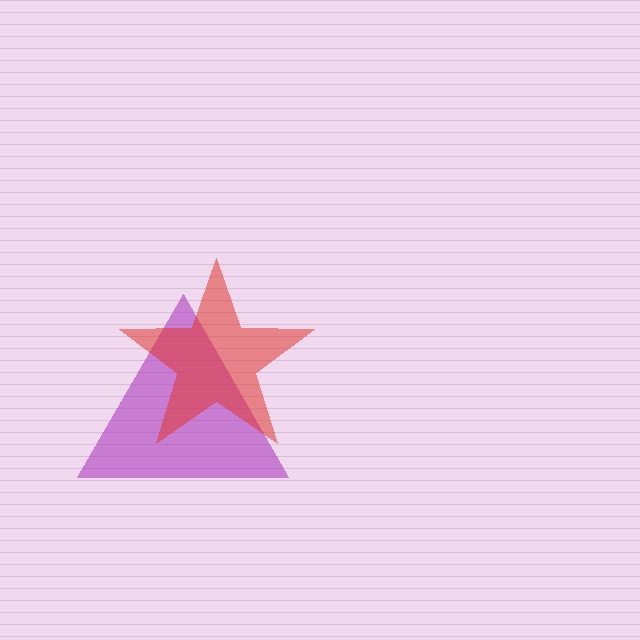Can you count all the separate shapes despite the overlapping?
Yes, there are 2 separate shapes.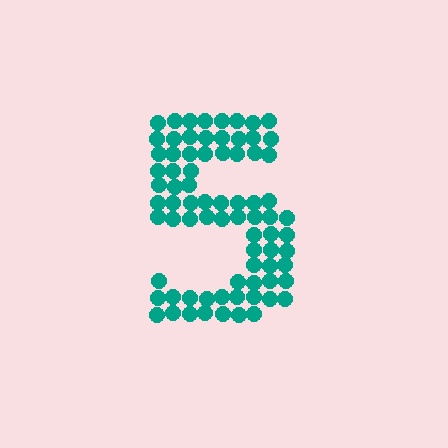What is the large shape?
The large shape is the digit 5.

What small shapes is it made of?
It is made of small circles.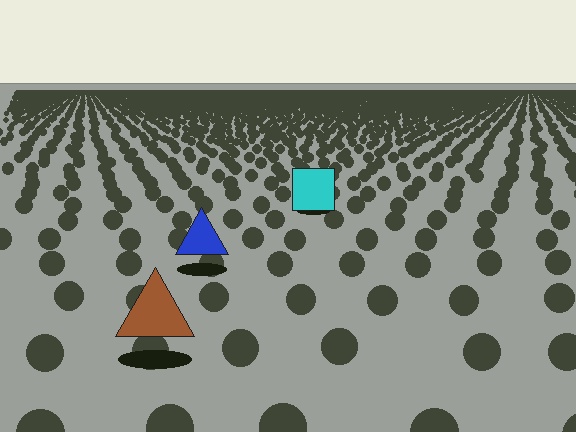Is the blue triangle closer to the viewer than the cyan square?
Yes. The blue triangle is closer — you can tell from the texture gradient: the ground texture is coarser near it.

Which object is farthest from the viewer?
The cyan square is farthest from the viewer. It appears smaller and the ground texture around it is denser.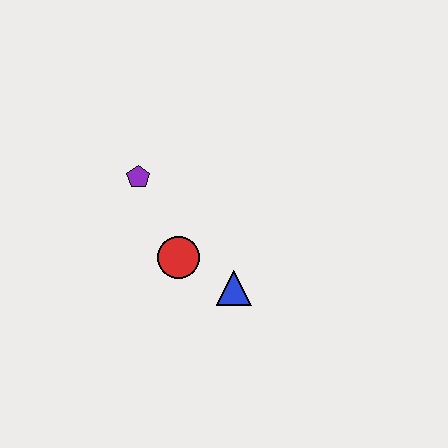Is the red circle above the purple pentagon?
No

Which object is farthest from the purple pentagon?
The blue triangle is farthest from the purple pentagon.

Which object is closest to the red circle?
The blue triangle is closest to the red circle.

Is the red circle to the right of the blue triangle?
No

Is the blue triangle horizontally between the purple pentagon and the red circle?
No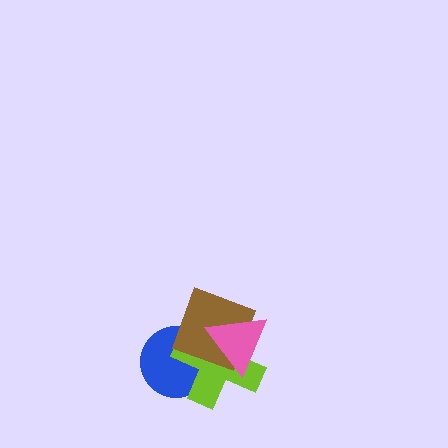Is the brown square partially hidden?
Yes, it is partially covered by another shape.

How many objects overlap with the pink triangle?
2 objects overlap with the pink triangle.